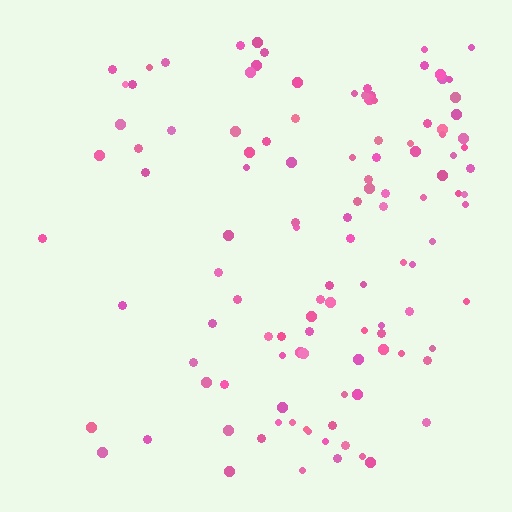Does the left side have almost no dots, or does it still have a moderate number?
Still a moderate number, just noticeably fewer than the right.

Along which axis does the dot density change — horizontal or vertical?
Horizontal.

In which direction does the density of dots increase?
From left to right, with the right side densest.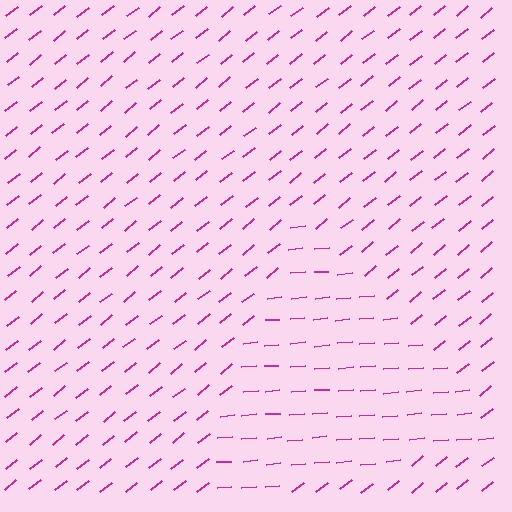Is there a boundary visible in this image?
Yes, there is a texture boundary formed by a change in line orientation.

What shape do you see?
I see a triangle.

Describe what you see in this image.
The image is filled with small magenta line segments. A triangle region in the image has lines oriented differently from the surrounding lines, creating a visible texture boundary.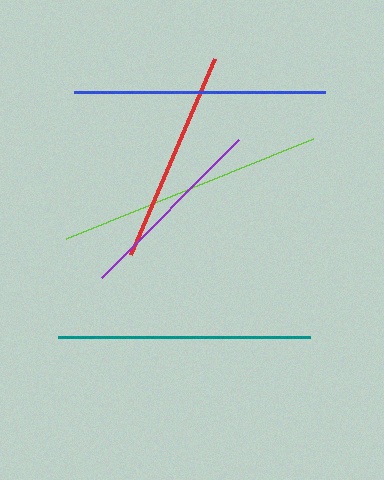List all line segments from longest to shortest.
From longest to shortest: lime, teal, blue, red, purple.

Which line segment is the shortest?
The purple line is the shortest at approximately 195 pixels.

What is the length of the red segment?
The red segment is approximately 213 pixels long.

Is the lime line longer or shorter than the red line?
The lime line is longer than the red line.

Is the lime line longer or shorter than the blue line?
The lime line is longer than the blue line.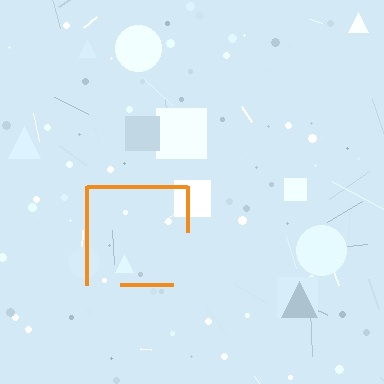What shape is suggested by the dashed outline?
The dashed outline suggests a square.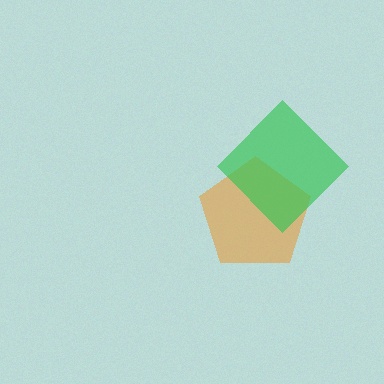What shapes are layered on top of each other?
The layered shapes are: an orange pentagon, a green diamond.